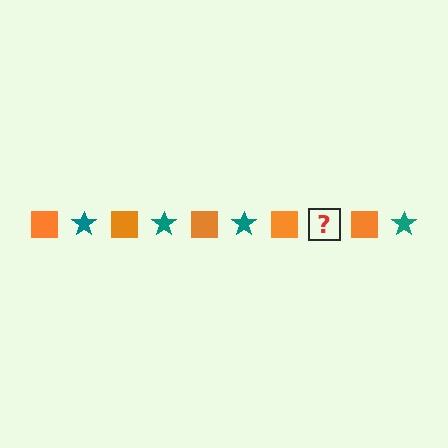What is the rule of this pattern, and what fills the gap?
The rule is that the pattern alternates between orange square and teal star. The gap should be filled with a teal star.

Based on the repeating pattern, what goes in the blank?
The blank should be a teal star.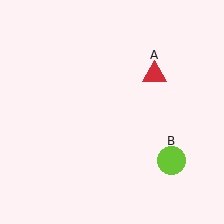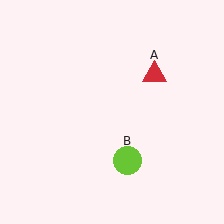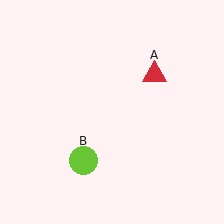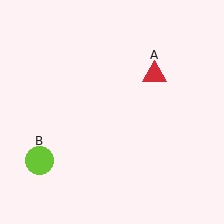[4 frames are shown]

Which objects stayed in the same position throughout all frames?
Red triangle (object A) remained stationary.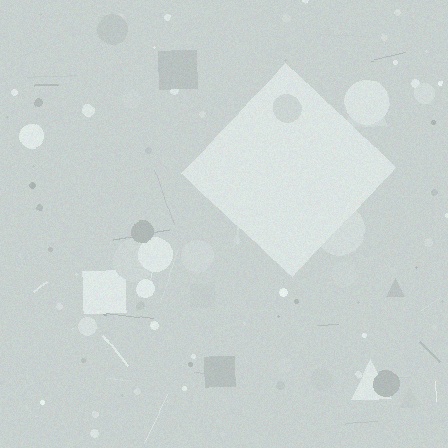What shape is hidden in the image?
A diamond is hidden in the image.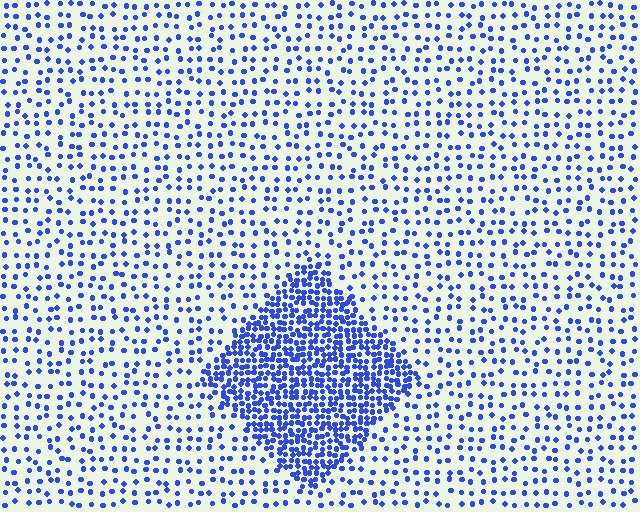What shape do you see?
I see a diamond.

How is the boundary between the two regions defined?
The boundary is defined by a change in element density (approximately 3.0x ratio). All elements are the same color, size, and shape.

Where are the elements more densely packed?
The elements are more densely packed inside the diamond boundary.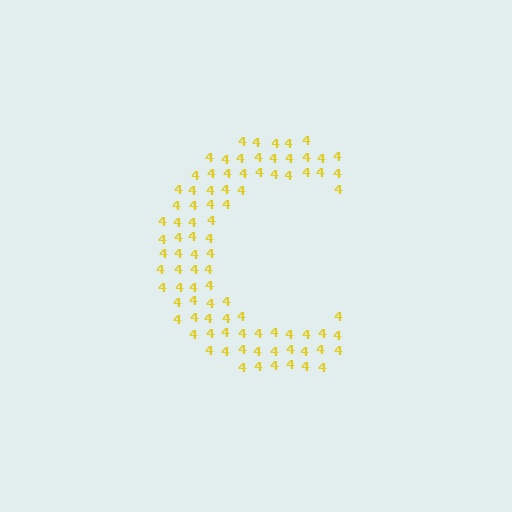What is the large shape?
The large shape is the letter C.